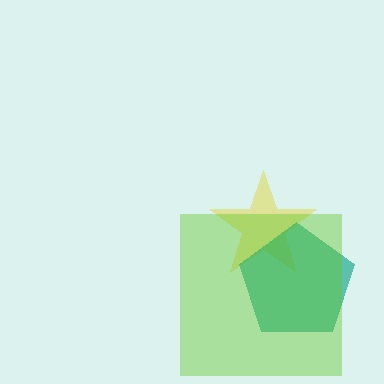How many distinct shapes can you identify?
There are 3 distinct shapes: a yellow star, a teal pentagon, a lime square.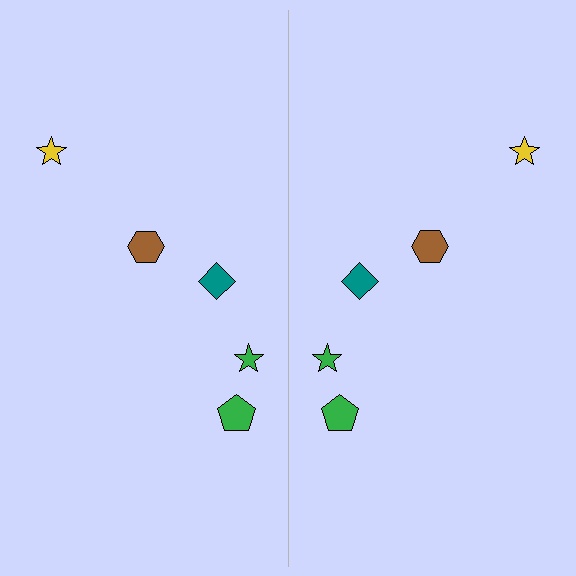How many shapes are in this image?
There are 10 shapes in this image.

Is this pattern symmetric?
Yes, this pattern has bilateral (reflection) symmetry.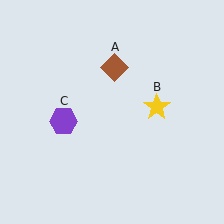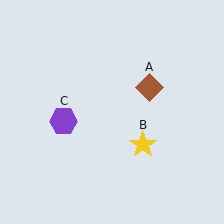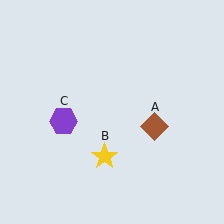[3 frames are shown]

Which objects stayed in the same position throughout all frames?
Purple hexagon (object C) remained stationary.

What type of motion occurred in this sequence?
The brown diamond (object A), yellow star (object B) rotated clockwise around the center of the scene.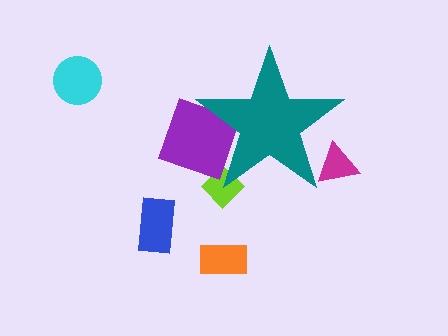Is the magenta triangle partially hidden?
Yes, the magenta triangle is partially hidden behind the teal star.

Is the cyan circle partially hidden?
No, the cyan circle is fully visible.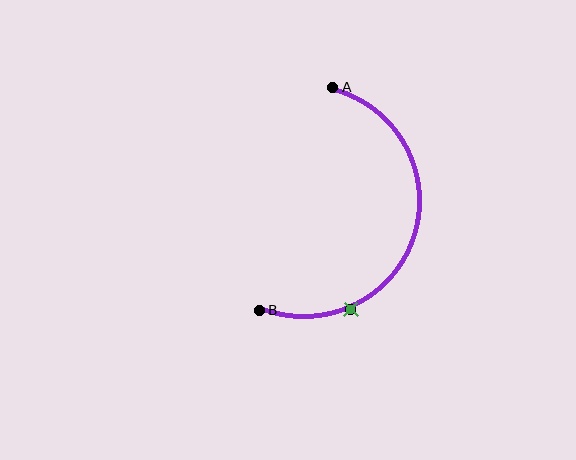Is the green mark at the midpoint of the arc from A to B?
No. The green mark lies on the arc but is closer to endpoint B. The arc midpoint would be at the point on the curve equidistant along the arc from both A and B.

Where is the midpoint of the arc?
The arc midpoint is the point on the curve farthest from the straight line joining A and B. It sits to the right of that line.